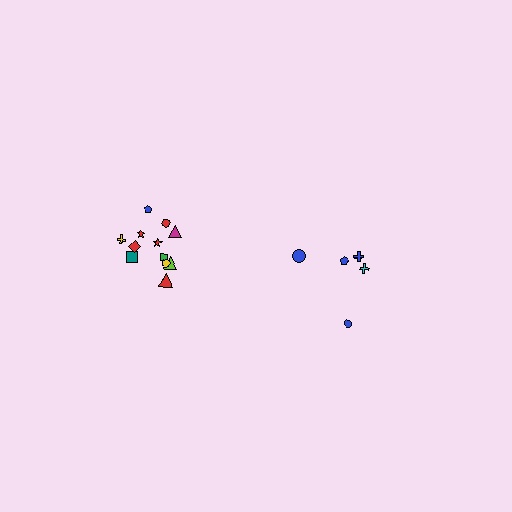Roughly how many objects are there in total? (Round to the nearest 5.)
Roughly 20 objects in total.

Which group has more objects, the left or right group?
The left group.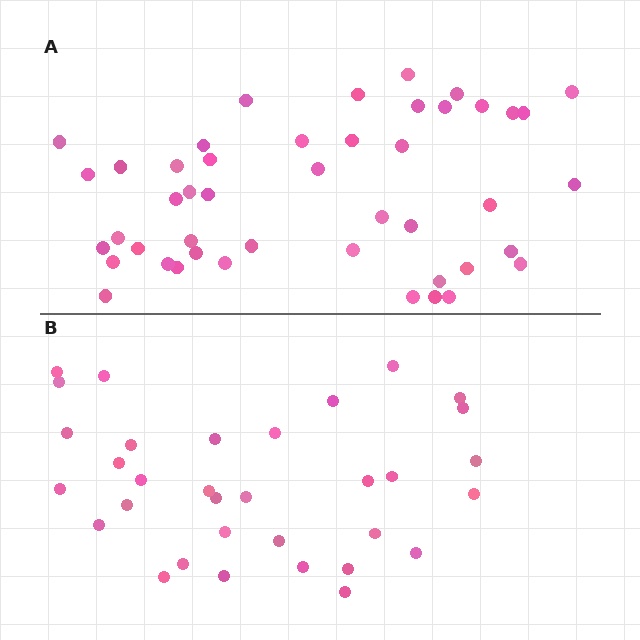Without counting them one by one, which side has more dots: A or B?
Region A (the top region) has more dots.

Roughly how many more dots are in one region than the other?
Region A has approximately 15 more dots than region B.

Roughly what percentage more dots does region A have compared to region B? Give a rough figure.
About 40% more.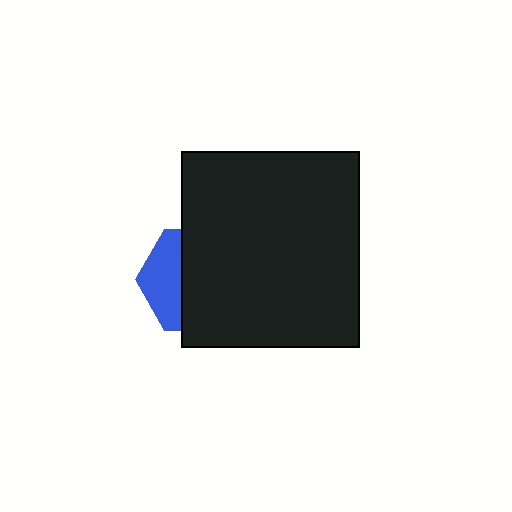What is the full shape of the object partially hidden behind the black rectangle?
The partially hidden object is a blue hexagon.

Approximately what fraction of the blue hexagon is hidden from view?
Roughly 64% of the blue hexagon is hidden behind the black rectangle.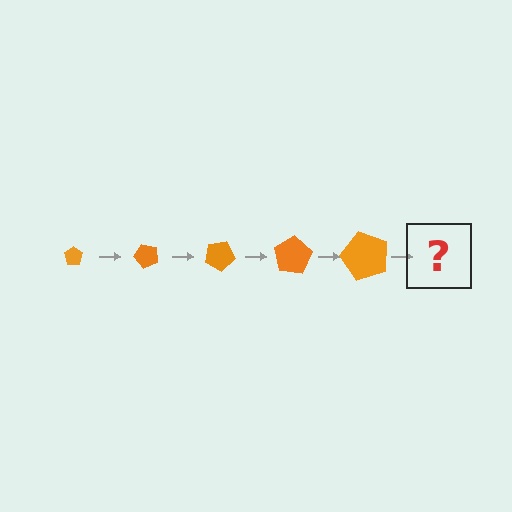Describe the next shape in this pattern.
It should be a pentagon, larger than the previous one and rotated 250 degrees from the start.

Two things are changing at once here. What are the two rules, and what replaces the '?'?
The two rules are that the pentagon grows larger each step and it rotates 50 degrees each step. The '?' should be a pentagon, larger than the previous one and rotated 250 degrees from the start.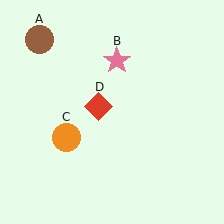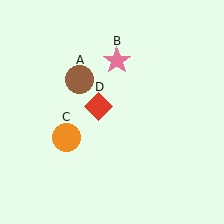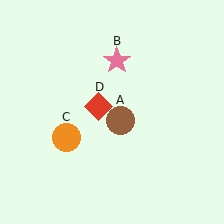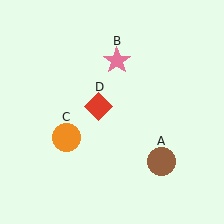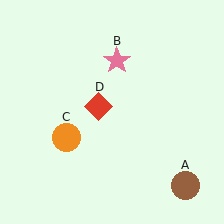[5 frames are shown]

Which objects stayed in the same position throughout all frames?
Pink star (object B) and orange circle (object C) and red diamond (object D) remained stationary.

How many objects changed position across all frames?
1 object changed position: brown circle (object A).